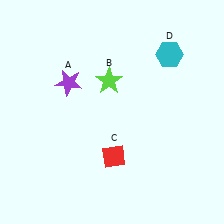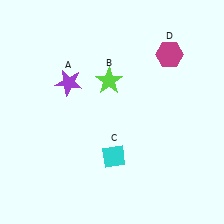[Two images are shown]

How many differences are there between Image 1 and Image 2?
There are 2 differences between the two images.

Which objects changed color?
C changed from red to cyan. D changed from cyan to magenta.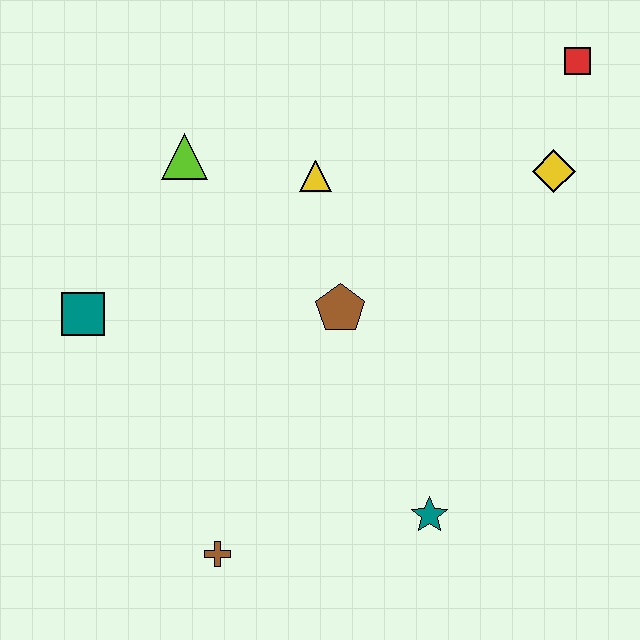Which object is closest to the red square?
The yellow diamond is closest to the red square.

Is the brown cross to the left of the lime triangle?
No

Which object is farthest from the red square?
The brown cross is farthest from the red square.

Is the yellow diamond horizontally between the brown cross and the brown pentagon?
No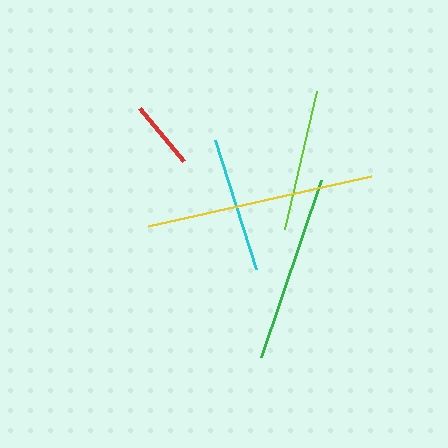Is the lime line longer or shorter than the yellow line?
The yellow line is longer than the lime line.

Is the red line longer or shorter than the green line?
The green line is longer than the red line.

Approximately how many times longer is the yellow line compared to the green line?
The yellow line is approximately 1.2 times the length of the green line.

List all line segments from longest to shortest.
From longest to shortest: yellow, green, lime, cyan, red.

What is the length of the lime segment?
The lime segment is approximately 142 pixels long.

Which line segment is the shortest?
The red line is the shortest at approximately 70 pixels.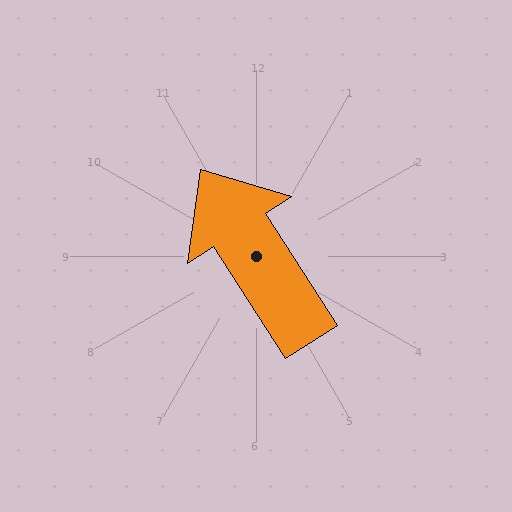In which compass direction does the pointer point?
Northwest.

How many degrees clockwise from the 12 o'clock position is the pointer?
Approximately 327 degrees.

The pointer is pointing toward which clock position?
Roughly 11 o'clock.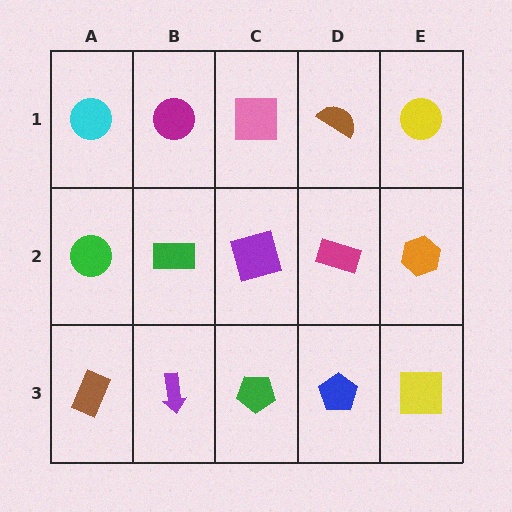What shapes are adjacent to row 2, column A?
A cyan circle (row 1, column A), a brown rectangle (row 3, column A), a green rectangle (row 2, column B).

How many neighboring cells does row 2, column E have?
3.